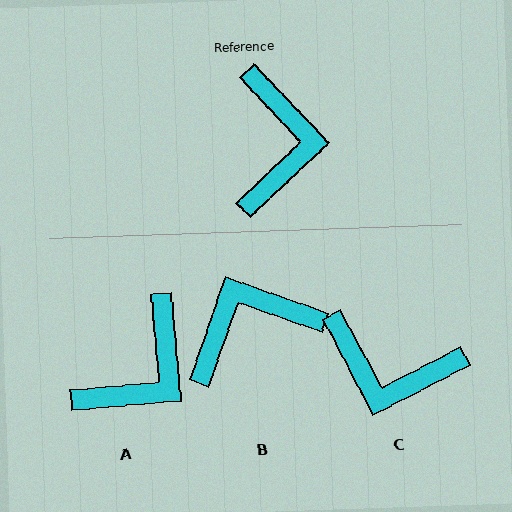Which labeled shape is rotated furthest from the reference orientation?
B, about 117 degrees away.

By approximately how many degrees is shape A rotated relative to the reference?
Approximately 39 degrees clockwise.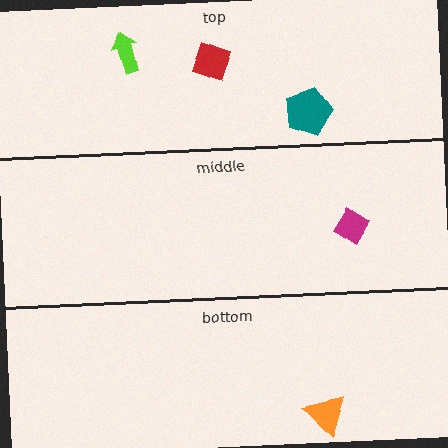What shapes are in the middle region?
The magenta diamond.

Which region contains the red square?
The top region.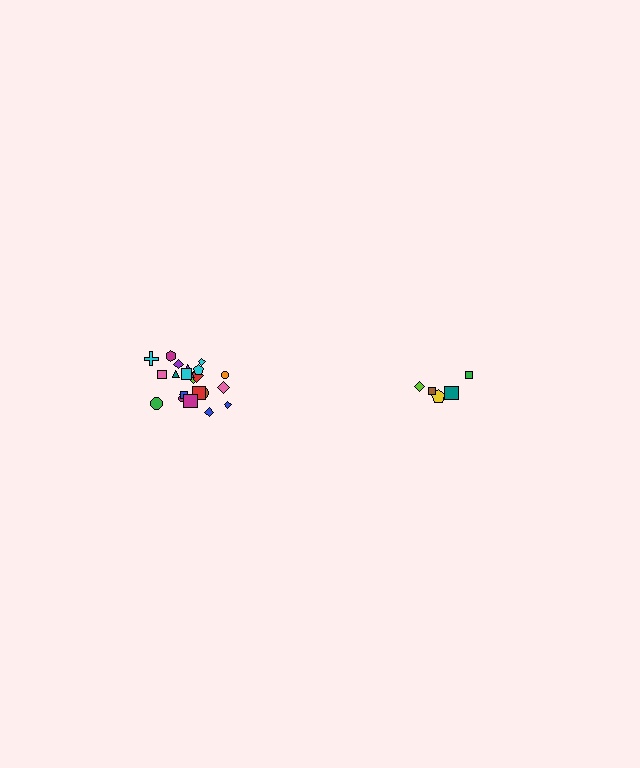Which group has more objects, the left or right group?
The left group.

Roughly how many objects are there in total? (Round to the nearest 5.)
Roughly 25 objects in total.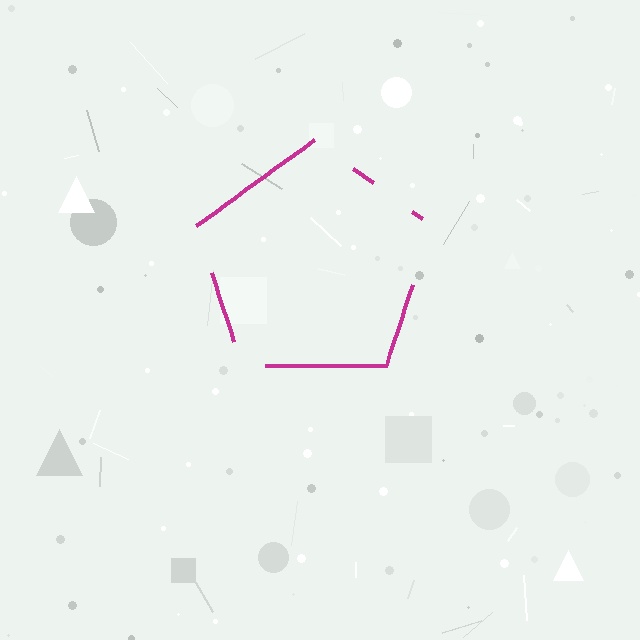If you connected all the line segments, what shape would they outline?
They would outline a pentagon.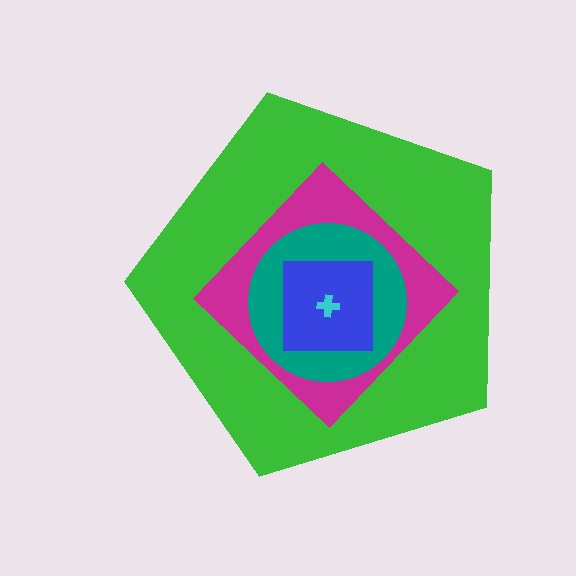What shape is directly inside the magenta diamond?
The teal circle.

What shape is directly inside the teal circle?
The blue square.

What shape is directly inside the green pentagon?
The magenta diamond.